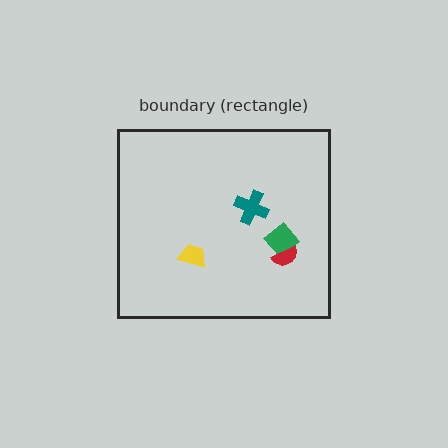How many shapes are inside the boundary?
4 inside, 0 outside.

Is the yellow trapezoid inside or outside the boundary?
Inside.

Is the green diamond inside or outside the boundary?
Inside.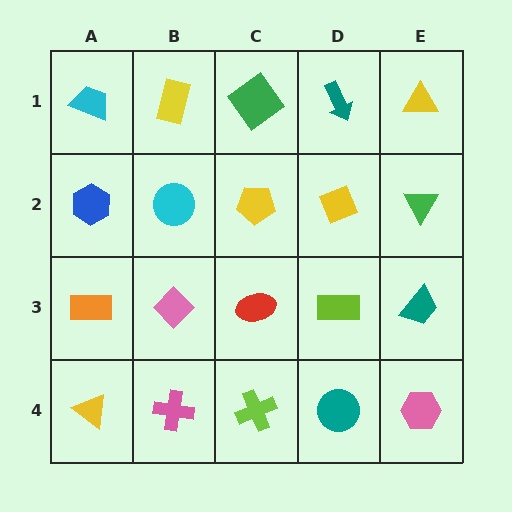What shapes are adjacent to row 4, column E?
A teal trapezoid (row 3, column E), a teal circle (row 4, column D).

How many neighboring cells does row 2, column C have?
4.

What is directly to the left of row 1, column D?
A green diamond.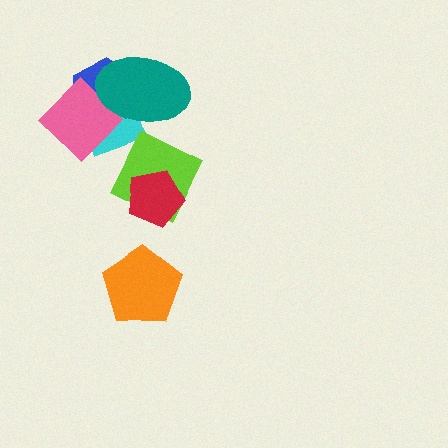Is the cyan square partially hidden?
Yes, it is partially covered by another shape.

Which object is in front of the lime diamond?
The red pentagon is in front of the lime diamond.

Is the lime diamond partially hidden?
Yes, it is partially covered by another shape.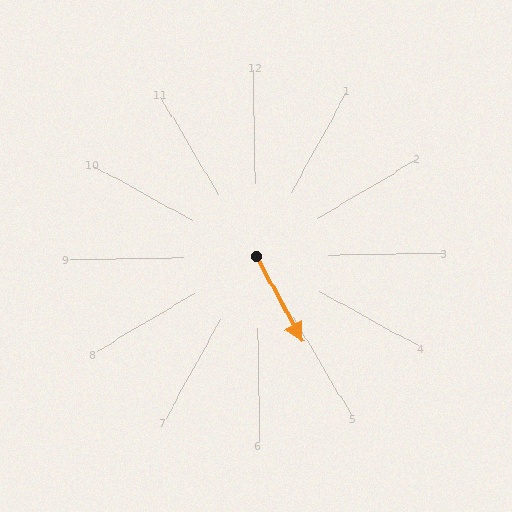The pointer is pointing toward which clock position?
Roughly 5 o'clock.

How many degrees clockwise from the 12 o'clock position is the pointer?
Approximately 153 degrees.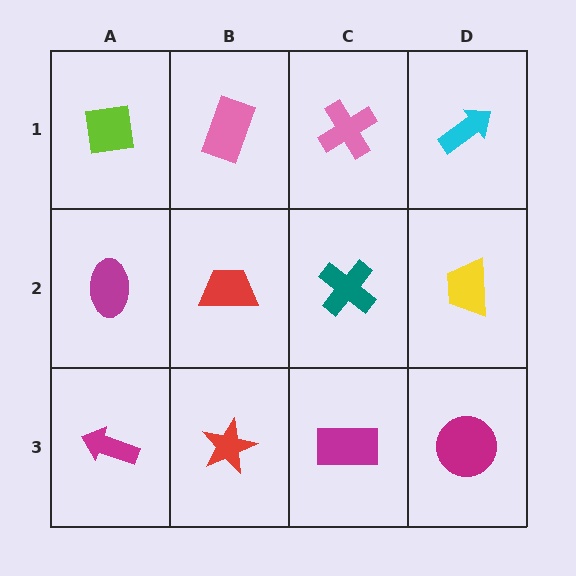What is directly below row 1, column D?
A yellow trapezoid.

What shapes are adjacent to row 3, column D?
A yellow trapezoid (row 2, column D), a magenta rectangle (row 3, column C).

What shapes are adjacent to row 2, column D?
A cyan arrow (row 1, column D), a magenta circle (row 3, column D), a teal cross (row 2, column C).